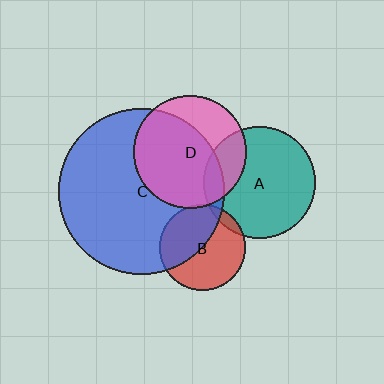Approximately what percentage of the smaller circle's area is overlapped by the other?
Approximately 45%.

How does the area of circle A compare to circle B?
Approximately 1.7 times.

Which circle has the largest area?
Circle C (blue).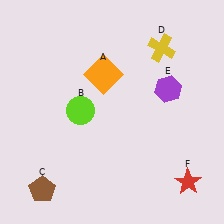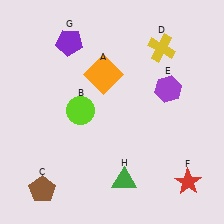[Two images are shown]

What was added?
A purple pentagon (G), a green triangle (H) were added in Image 2.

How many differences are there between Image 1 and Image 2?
There are 2 differences between the two images.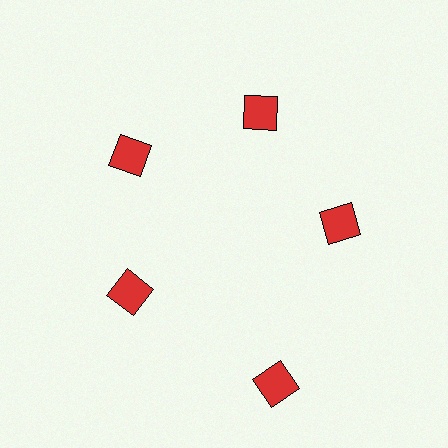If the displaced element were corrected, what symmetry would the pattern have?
It would have 5-fold rotational symmetry — the pattern would map onto itself every 72 degrees.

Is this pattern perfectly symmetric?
No. The 5 red diamonds are arranged in a ring, but one element near the 5 o'clock position is pushed outward from the center, breaking the 5-fold rotational symmetry.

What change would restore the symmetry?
The symmetry would be restored by moving it inward, back onto the ring so that all 5 diamonds sit at equal angles and equal distance from the center.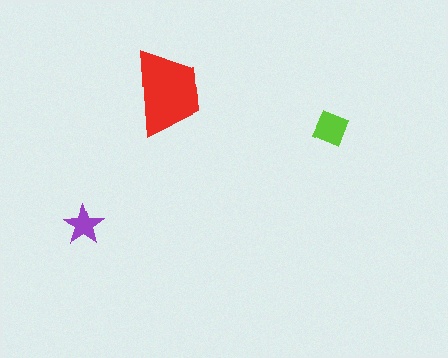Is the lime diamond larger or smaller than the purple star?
Larger.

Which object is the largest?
The red trapezoid.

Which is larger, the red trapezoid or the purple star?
The red trapezoid.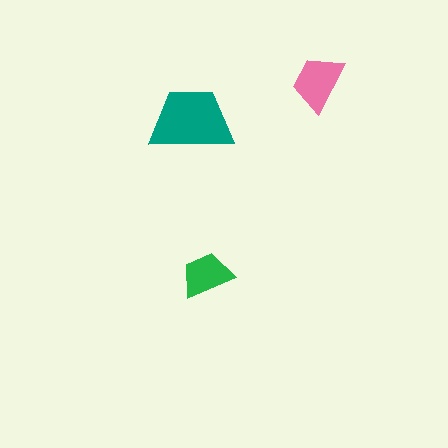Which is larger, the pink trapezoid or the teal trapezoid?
The teal one.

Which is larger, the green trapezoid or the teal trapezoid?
The teal one.